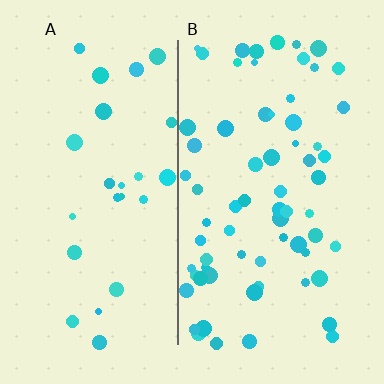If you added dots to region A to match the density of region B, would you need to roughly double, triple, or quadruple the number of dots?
Approximately triple.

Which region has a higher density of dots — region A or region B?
B (the right).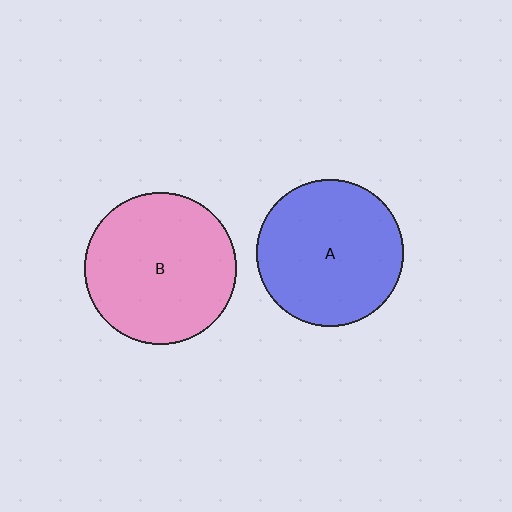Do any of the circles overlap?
No, none of the circles overlap.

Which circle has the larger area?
Circle B (pink).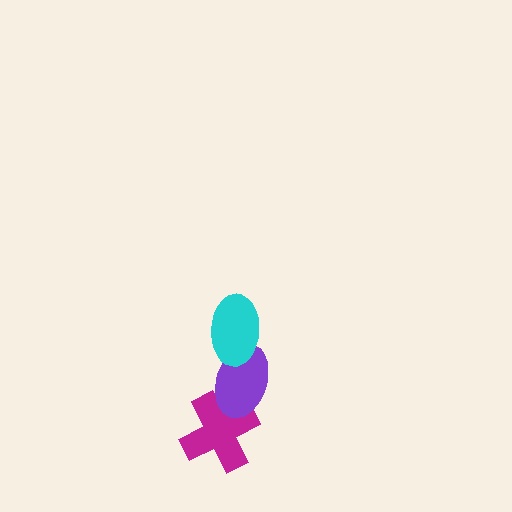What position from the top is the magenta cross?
The magenta cross is 3rd from the top.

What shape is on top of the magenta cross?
The purple ellipse is on top of the magenta cross.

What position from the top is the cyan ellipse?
The cyan ellipse is 1st from the top.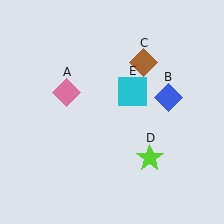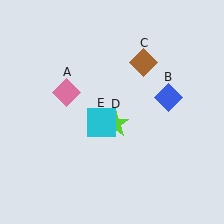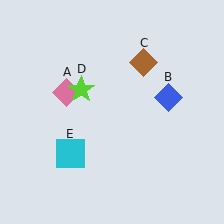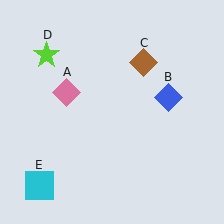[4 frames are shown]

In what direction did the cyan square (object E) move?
The cyan square (object E) moved down and to the left.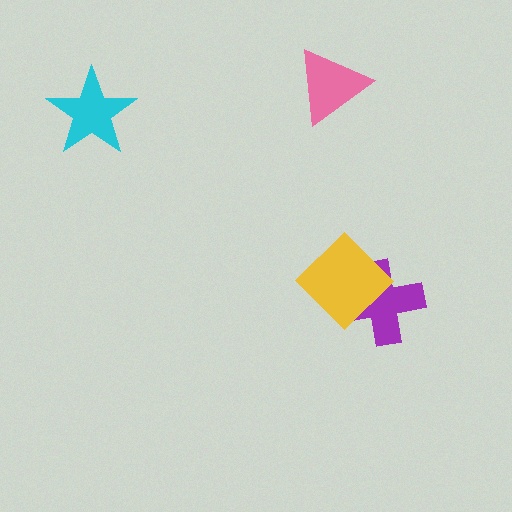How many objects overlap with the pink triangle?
0 objects overlap with the pink triangle.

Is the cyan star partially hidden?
No, no other shape covers it.